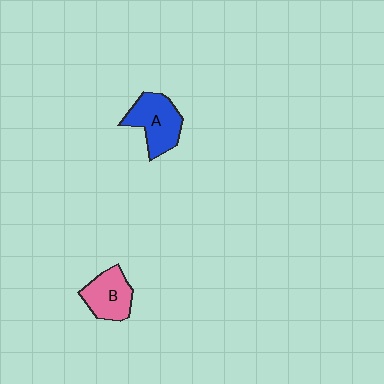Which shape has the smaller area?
Shape B (pink).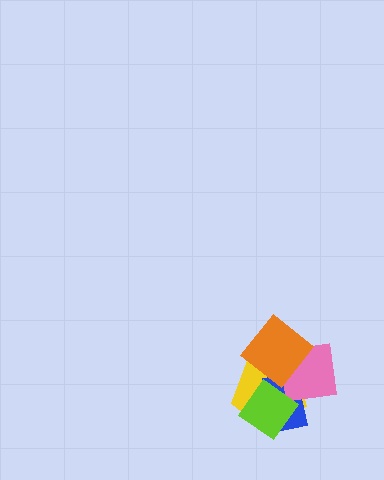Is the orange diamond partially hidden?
Yes, it is partially covered by another shape.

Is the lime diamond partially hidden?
No, no other shape covers it.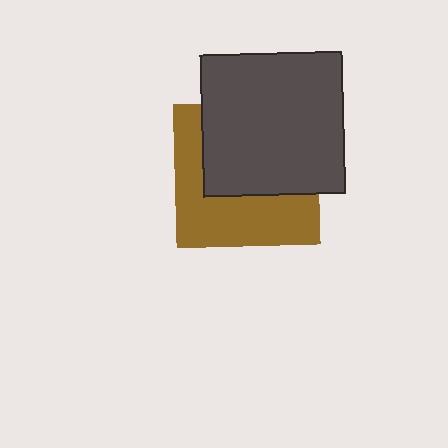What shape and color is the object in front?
The object in front is a dark gray square.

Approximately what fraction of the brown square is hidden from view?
Roughly 53% of the brown square is hidden behind the dark gray square.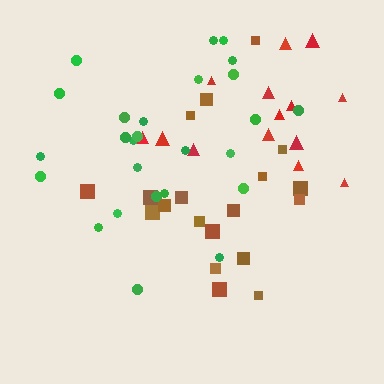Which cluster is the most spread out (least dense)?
Red.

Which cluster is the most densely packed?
Green.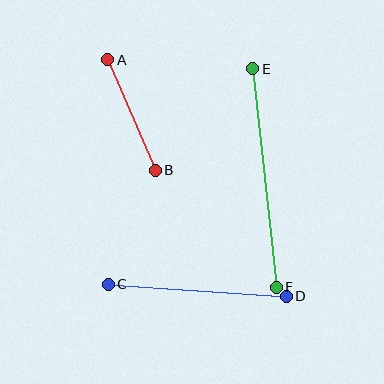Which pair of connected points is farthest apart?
Points E and F are farthest apart.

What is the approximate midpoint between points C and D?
The midpoint is at approximately (197, 290) pixels.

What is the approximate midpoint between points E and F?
The midpoint is at approximately (264, 178) pixels.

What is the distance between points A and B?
The distance is approximately 120 pixels.